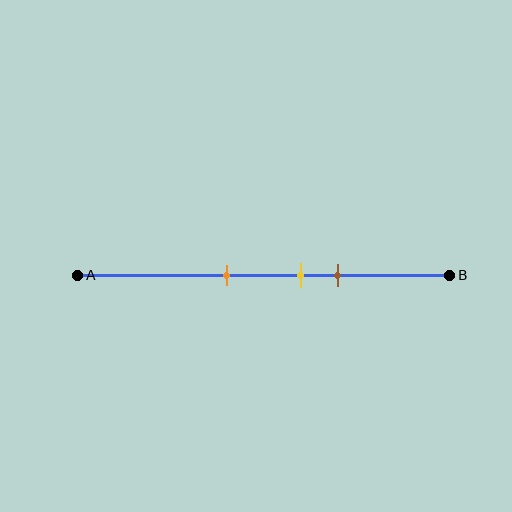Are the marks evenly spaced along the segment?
Yes, the marks are approximately evenly spaced.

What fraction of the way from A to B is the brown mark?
The brown mark is approximately 70% (0.7) of the way from A to B.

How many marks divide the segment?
There are 3 marks dividing the segment.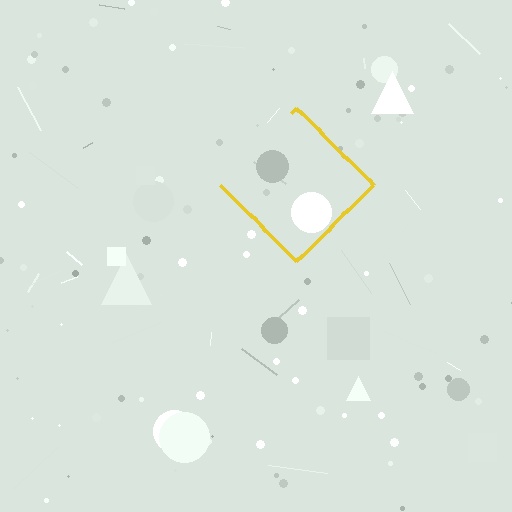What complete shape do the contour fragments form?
The contour fragments form a diamond.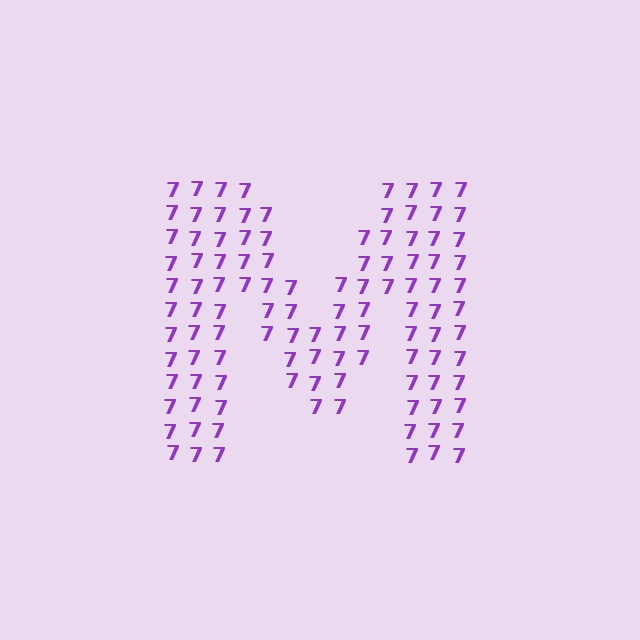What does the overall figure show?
The overall figure shows the letter M.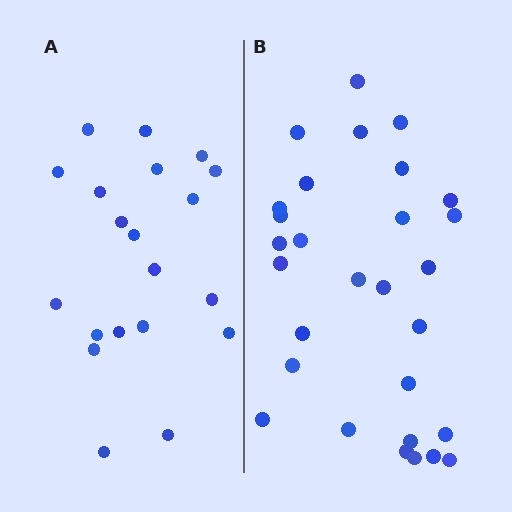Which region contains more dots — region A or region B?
Region B (the right region) has more dots.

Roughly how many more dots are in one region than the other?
Region B has roughly 8 or so more dots than region A.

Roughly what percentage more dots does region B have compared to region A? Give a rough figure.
About 45% more.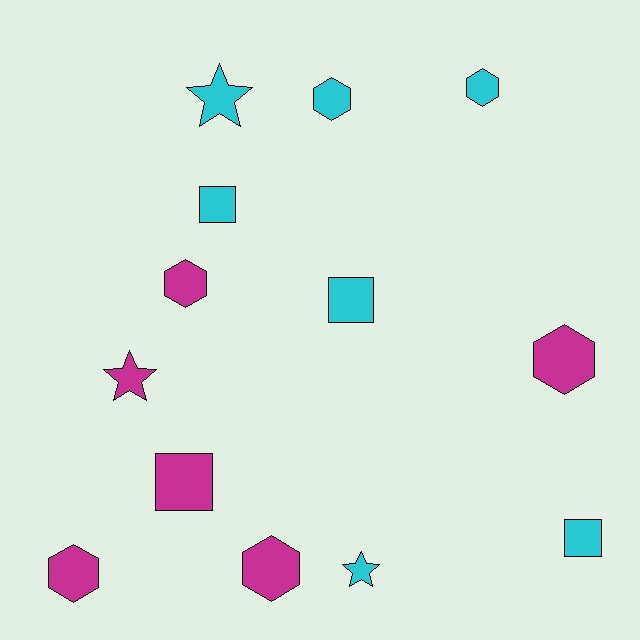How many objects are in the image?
There are 13 objects.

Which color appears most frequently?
Cyan, with 7 objects.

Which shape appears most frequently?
Hexagon, with 6 objects.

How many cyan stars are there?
There are 2 cyan stars.